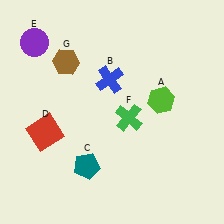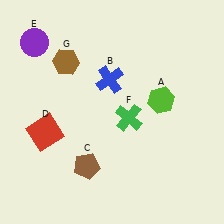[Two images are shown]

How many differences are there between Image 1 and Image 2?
There is 1 difference between the two images.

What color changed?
The pentagon (C) changed from teal in Image 1 to brown in Image 2.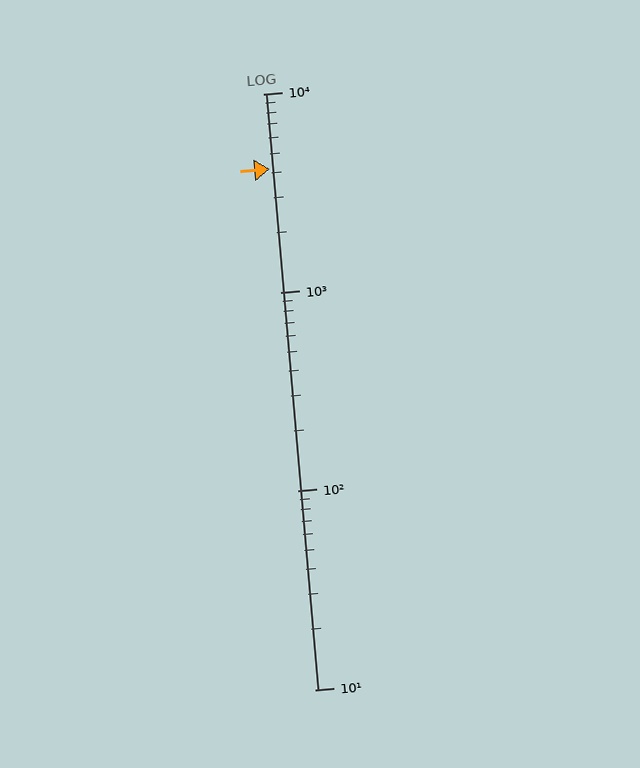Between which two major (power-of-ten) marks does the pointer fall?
The pointer is between 1000 and 10000.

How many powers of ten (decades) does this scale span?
The scale spans 3 decades, from 10 to 10000.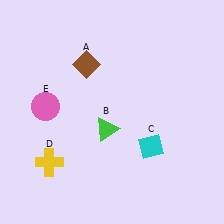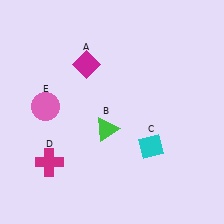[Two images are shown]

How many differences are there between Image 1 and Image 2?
There are 2 differences between the two images.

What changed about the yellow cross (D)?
In Image 1, D is yellow. In Image 2, it changed to magenta.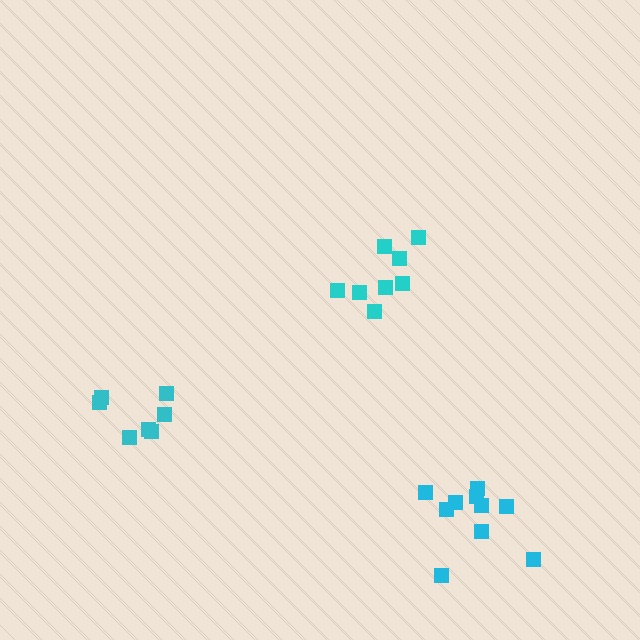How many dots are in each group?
Group 1: 8 dots, Group 2: 7 dots, Group 3: 10 dots (25 total).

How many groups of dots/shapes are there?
There are 3 groups.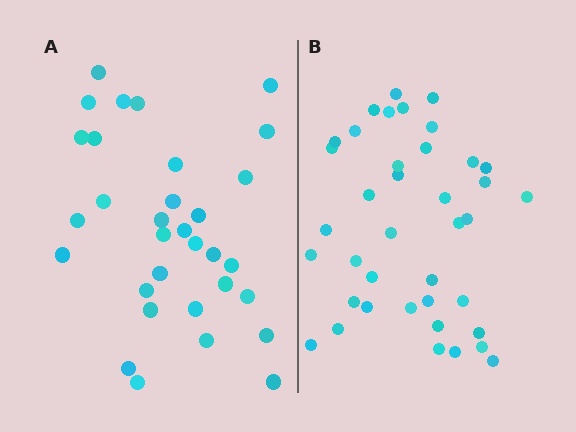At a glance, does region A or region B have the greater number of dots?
Region B (the right region) has more dots.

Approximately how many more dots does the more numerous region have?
Region B has roughly 8 or so more dots than region A.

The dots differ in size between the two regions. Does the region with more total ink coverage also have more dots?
No. Region A has more total ink coverage because its dots are larger, but region B actually contains more individual dots. Total area can be misleading — the number of items is what matters here.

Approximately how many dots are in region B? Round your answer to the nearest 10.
About 40 dots. (The exact count is 39, which rounds to 40.)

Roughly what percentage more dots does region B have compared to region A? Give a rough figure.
About 20% more.